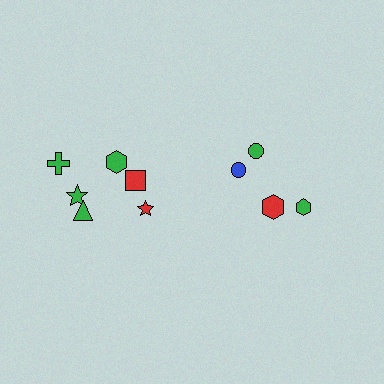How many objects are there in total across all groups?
There are 10 objects.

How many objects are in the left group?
There are 6 objects.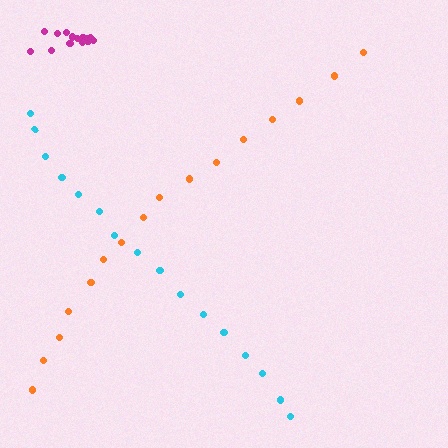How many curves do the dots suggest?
There are 3 distinct paths.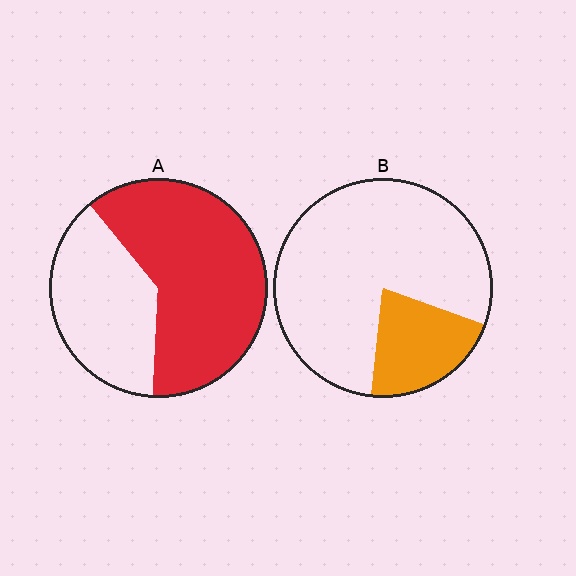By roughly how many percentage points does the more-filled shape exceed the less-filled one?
By roughly 40 percentage points (A over B).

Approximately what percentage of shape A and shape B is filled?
A is approximately 60% and B is approximately 20%.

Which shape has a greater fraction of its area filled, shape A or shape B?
Shape A.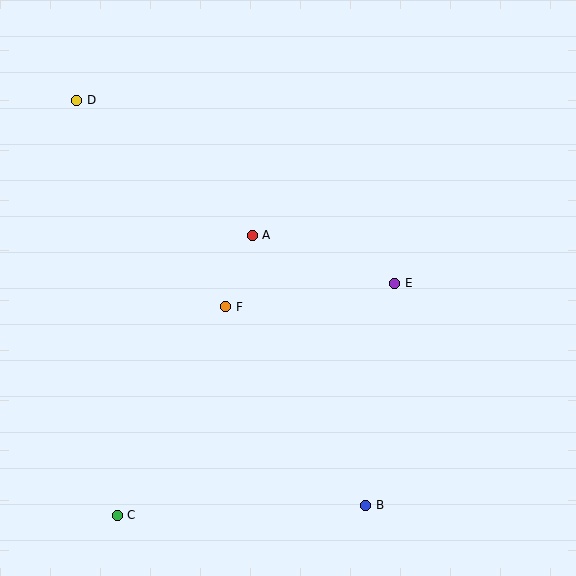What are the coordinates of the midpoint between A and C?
The midpoint between A and C is at (185, 375).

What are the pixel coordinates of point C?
Point C is at (117, 515).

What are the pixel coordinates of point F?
Point F is at (226, 307).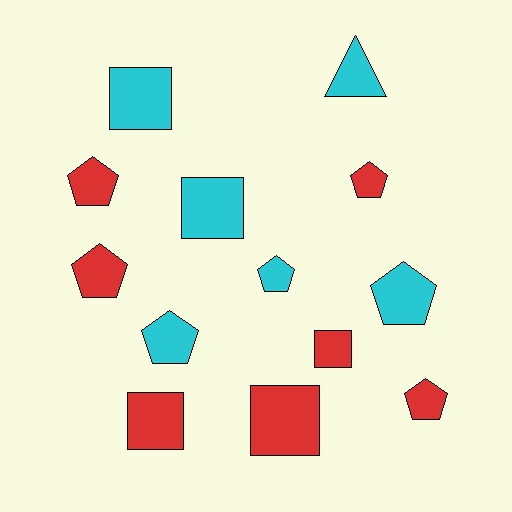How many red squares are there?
There are 3 red squares.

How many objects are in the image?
There are 13 objects.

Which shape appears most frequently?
Pentagon, with 7 objects.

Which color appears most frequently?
Red, with 7 objects.